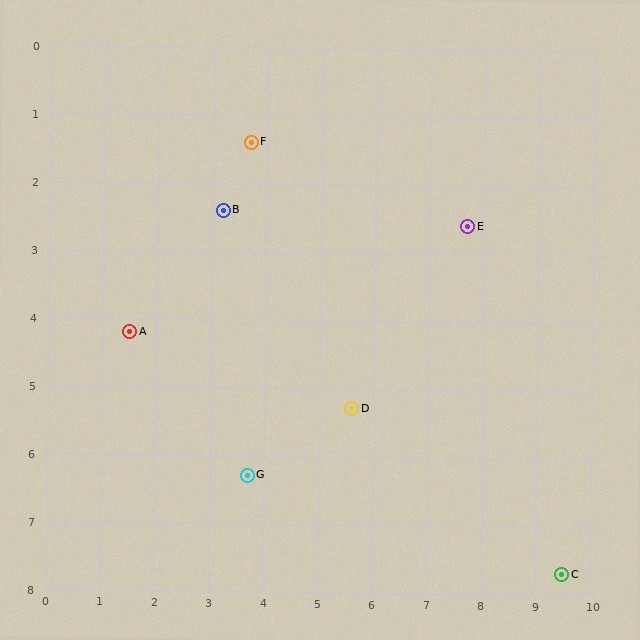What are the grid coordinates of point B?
Point B is at approximately (3.2, 2.4).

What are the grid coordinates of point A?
Point A is at approximately (1.5, 4.2).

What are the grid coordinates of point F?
Point F is at approximately (3.7, 1.4).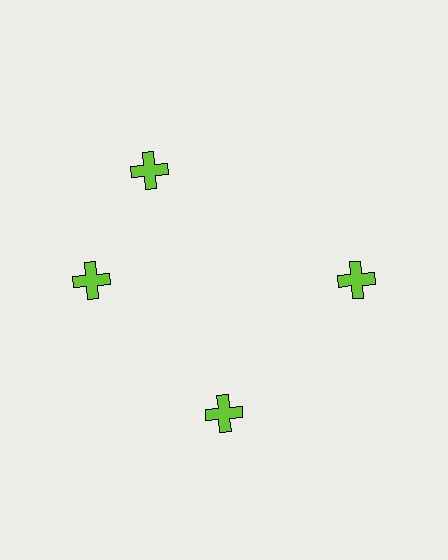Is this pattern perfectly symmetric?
No. The 4 lime crosses are arranged in a ring, but one element near the 12 o'clock position is rotated out of alignment along the ring, breaking the 4-fold rotational symmetry.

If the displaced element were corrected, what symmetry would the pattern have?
It would have 4-fold rotational symmetry — the pattern would map onto itself every 90 degrees.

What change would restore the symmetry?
The symmetry would be restored by rotating it back into even spacing with its neighbors so that all 4 crosses sit at equal angles and equal distance from the center.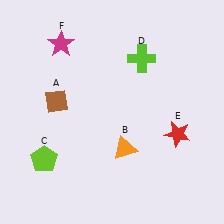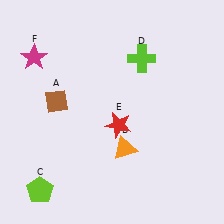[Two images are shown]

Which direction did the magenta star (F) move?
The magenta star (F) moved left.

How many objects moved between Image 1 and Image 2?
3 objects moved between the two images.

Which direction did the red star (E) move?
The red star (E) moved left.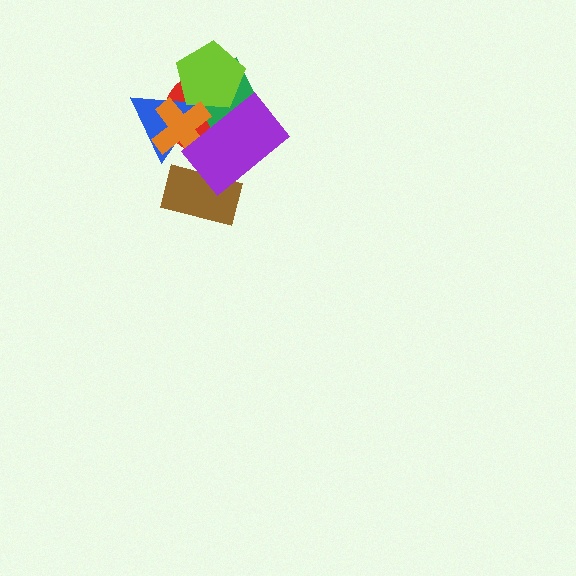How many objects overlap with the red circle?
5 objects overlap with the red circle.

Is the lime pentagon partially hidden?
Yes, it is partially covered by another shape.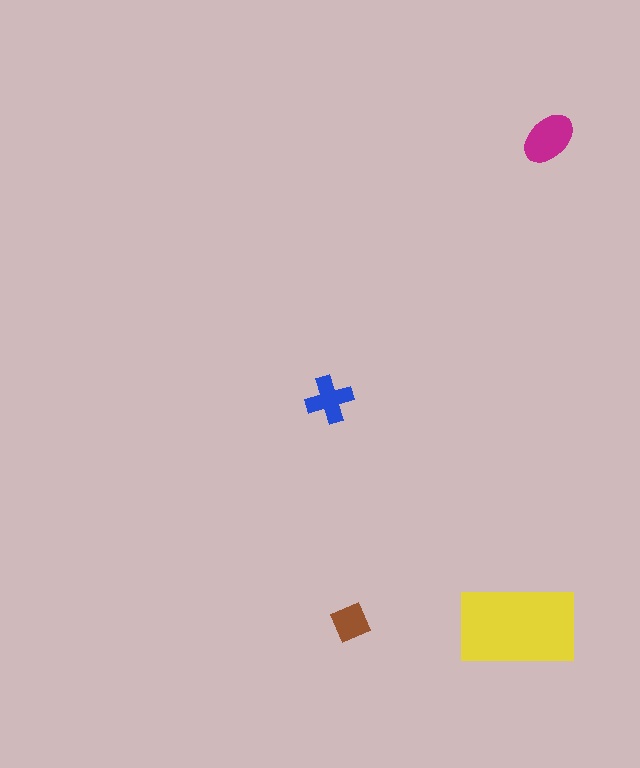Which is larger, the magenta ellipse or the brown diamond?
The magenta ellipse.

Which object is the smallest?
The brown diamond.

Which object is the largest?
The yellow rectangle.